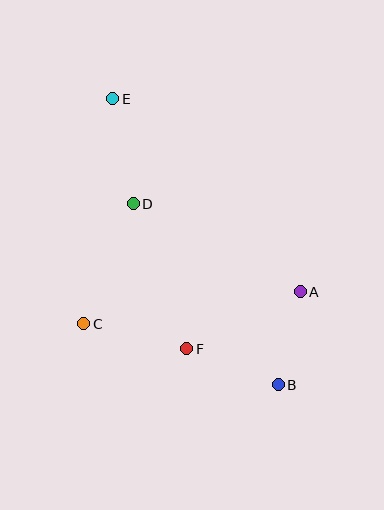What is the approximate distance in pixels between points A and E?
The distance between A and E is approximately 269 pixels.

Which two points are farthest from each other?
Points B and E are farthest from each other.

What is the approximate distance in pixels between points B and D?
The distance between B and D is approximately 232 pixels.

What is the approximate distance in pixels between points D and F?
The distance between D and F is approximately 155 pixels.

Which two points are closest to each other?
Points A and B are closest to each other.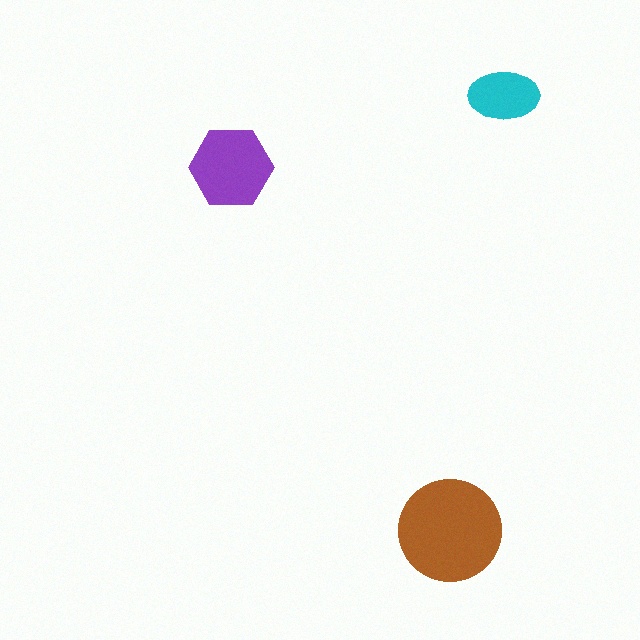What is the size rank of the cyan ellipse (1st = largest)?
3rd.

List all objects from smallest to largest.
The cyan ellipse, the purple hexagon, the brown circle.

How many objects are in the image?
There are 3 objects in the image.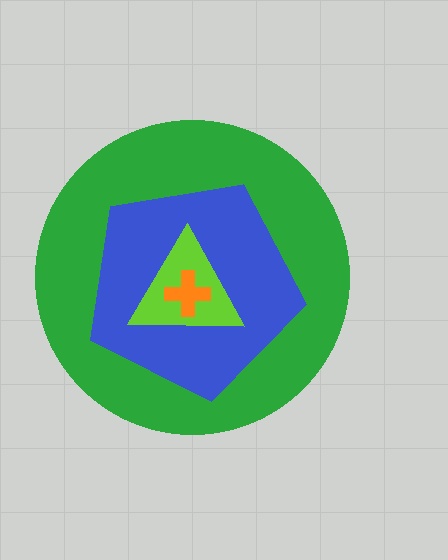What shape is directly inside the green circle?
The blue pentagon.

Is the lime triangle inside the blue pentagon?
Yes.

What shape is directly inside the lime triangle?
The orange cross.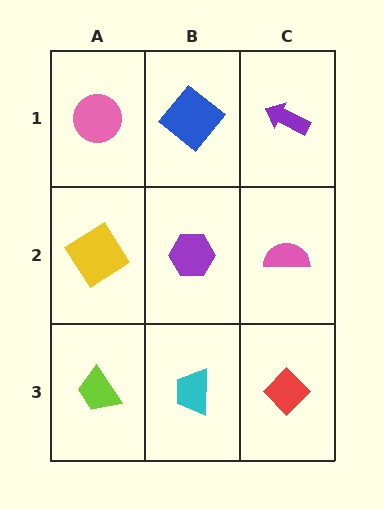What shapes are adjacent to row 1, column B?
A purple hexagon (row 2, column B), a pink circle (row 1, column A), a purple arrow (row 1, column C).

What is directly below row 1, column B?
A purple hexagon.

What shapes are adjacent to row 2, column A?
A pink circle (row 1, column A), a lime trapezoid (row 3, column A), a purple hexagon (row 2, column B).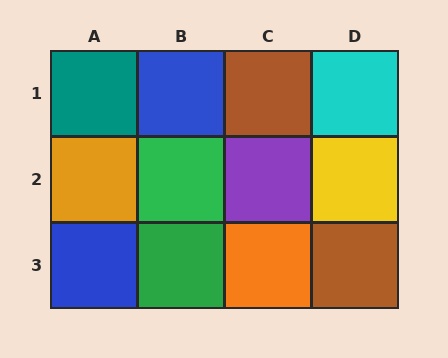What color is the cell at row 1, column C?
Brown.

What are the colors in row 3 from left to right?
Blue, green, orange, brown.